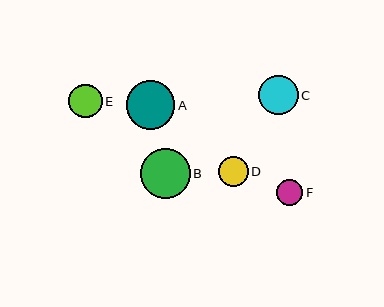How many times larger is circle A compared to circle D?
Circle A is approximately 1.6 times the size of circle D.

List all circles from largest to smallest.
From largest to smallest: B, A, C, E, D, F.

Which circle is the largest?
Circle B is the largest with a size of approximately 49 pixels.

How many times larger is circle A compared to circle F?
Circle A is approximately 1.8 times the size of circle F.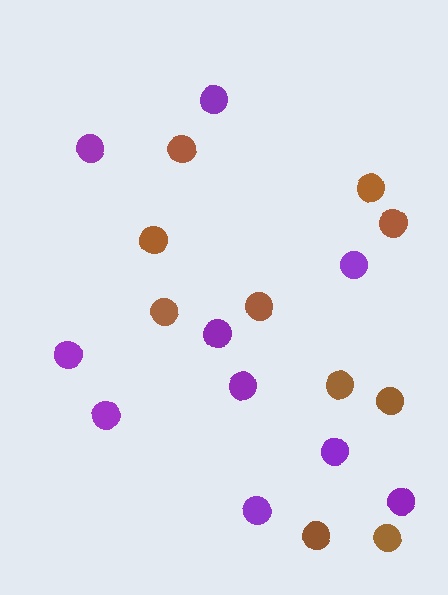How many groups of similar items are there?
There are 2 groups: one group of brown circles (10) and one group of purple circles (10).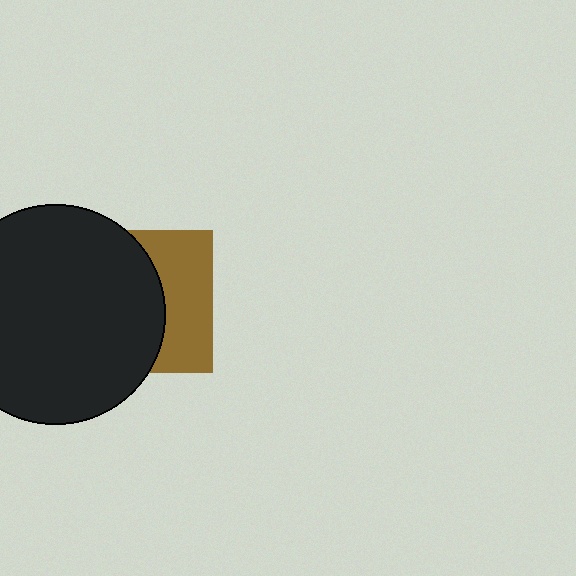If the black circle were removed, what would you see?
You would see the complete brown square.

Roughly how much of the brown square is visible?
A small part of it is visible (roughly 40%).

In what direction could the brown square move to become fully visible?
The brown square could move right. That would shift it out from behind the black circle entirely.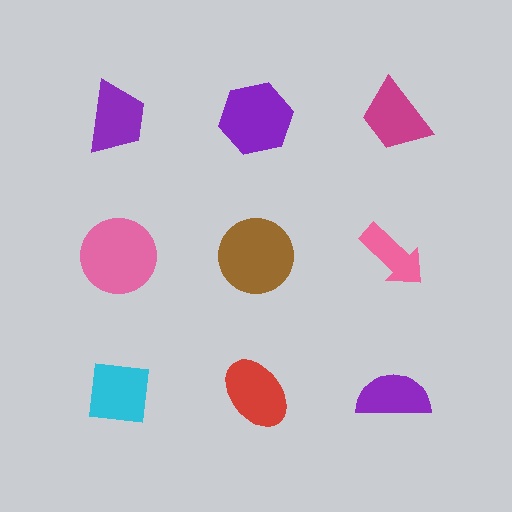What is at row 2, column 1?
A pink circle.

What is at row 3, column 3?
A purple semicircle.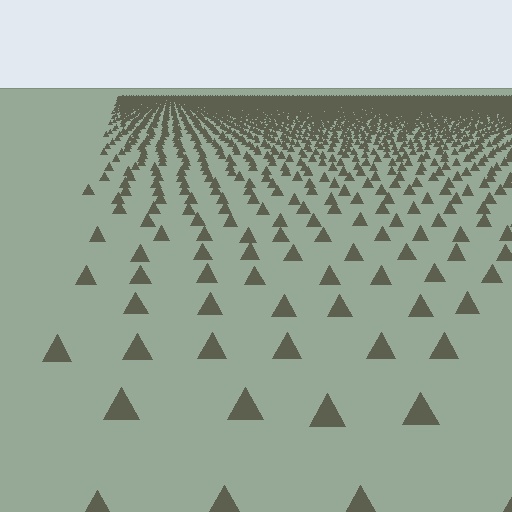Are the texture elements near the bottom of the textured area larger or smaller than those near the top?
Larger. Near the bottom, elements are closer to the viewer and appear at a bigger on-screen size.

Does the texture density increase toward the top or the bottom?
Density increases toward the top.